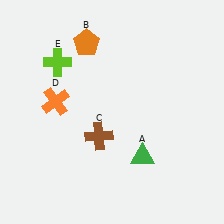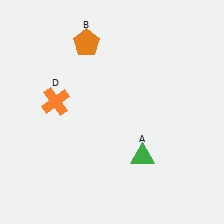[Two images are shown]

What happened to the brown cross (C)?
The brown cross (C) was removed in Image 2. It was in the bottom-left area of Image 1.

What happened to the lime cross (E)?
The lime cross (E) was removed in Image 2. It was in the top-left area of Image 1.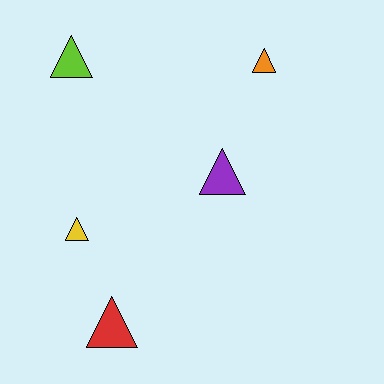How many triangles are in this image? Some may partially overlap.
There are 5 triangles.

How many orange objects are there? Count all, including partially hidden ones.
There is 1 orange object.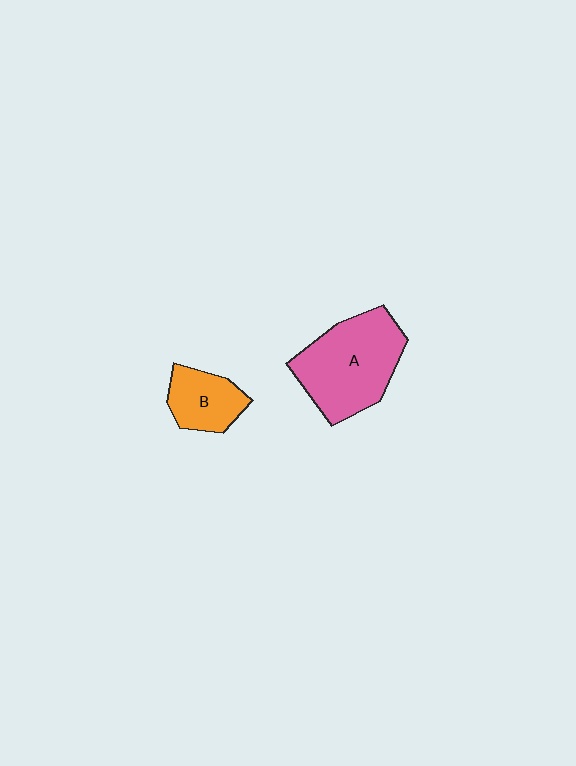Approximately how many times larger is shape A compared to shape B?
Approximately 2.1 times.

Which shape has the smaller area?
Shape B (orange).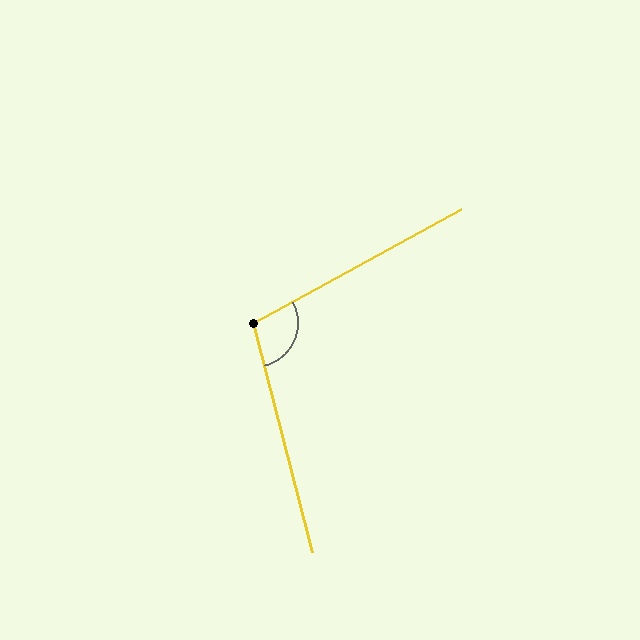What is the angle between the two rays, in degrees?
Approximately 104 degrees.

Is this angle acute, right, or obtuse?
It is obtuse.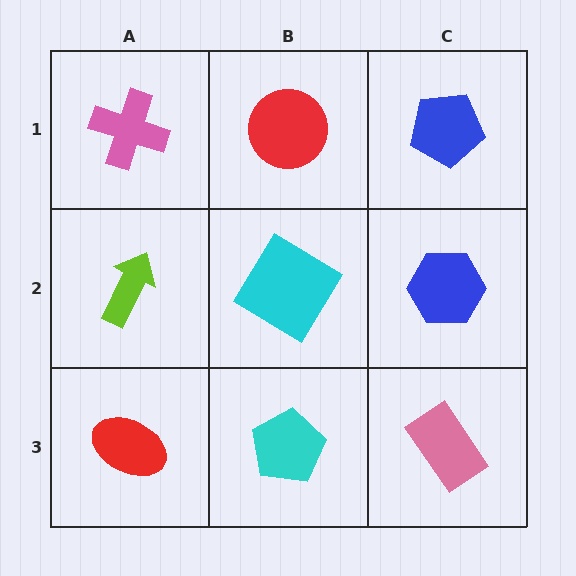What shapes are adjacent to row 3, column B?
A cyan diamond (row 2, column B), a red ellipse (row 3, column A), a pink rectangle (row 3, column C).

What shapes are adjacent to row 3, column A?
A lime arrow (row 2, column A), a cyan pentagon (row 3, column B).